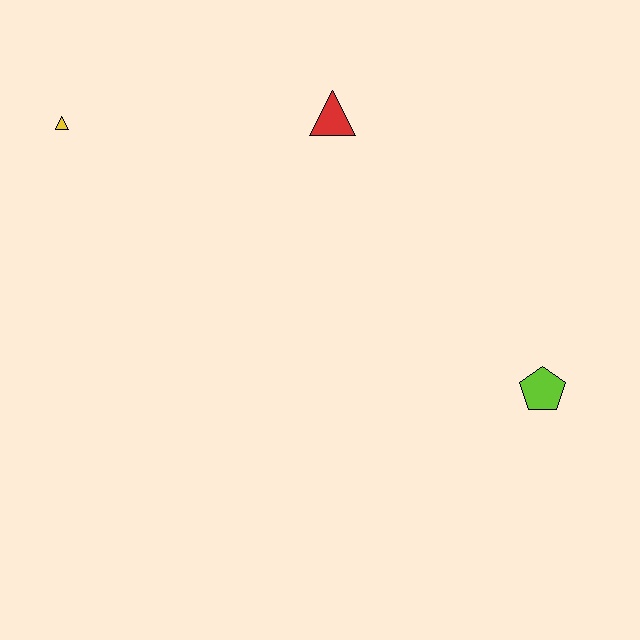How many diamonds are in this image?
There are no diamonds.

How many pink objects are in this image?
There are no pink objects.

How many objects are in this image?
There are 3 objects.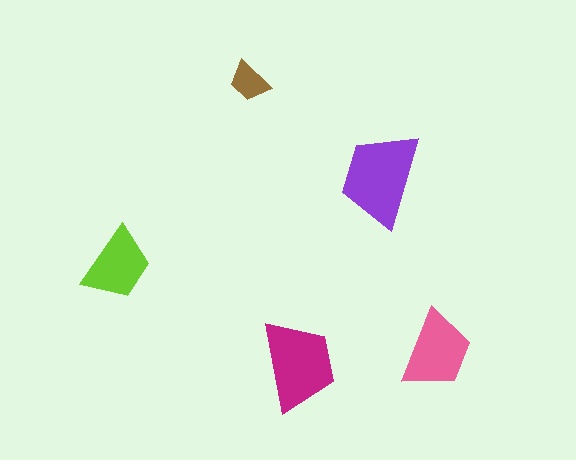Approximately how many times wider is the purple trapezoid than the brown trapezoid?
About 2 times wider.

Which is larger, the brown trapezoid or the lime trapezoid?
The lime one.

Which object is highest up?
The brown trapezoid is topmost.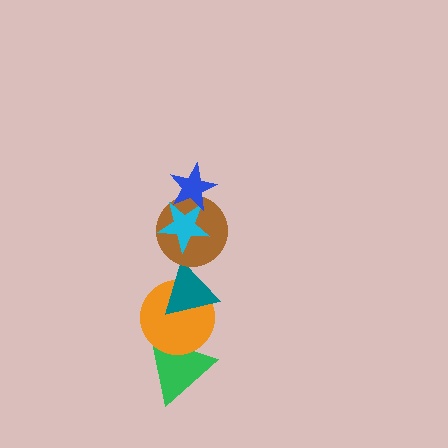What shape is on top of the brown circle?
The cyan star is on top of the brown circle.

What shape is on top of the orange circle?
The teal triangle is on top of the orange circle.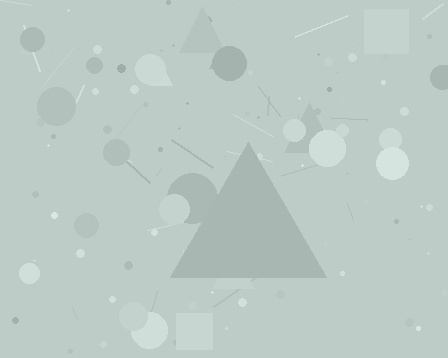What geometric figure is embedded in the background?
A triangle is embedded in the background.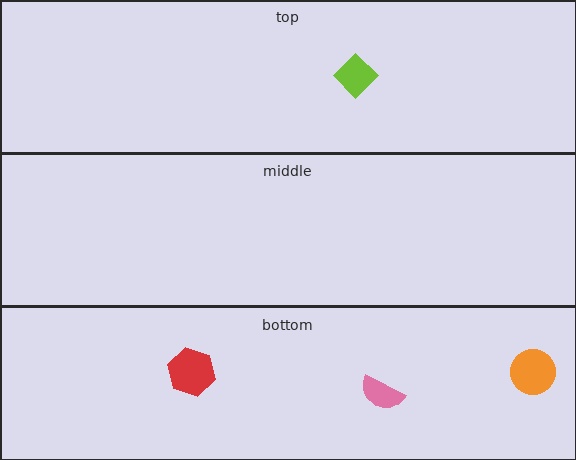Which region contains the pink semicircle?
The bottom region.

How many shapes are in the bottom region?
3.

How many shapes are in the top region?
1.